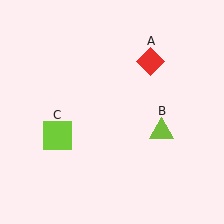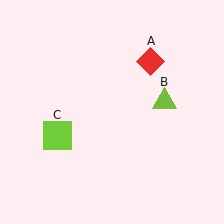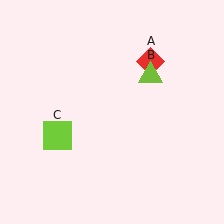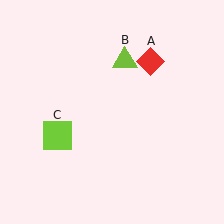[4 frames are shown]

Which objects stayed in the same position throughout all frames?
Red diamond (object A) and lime square (object C) remained stationary.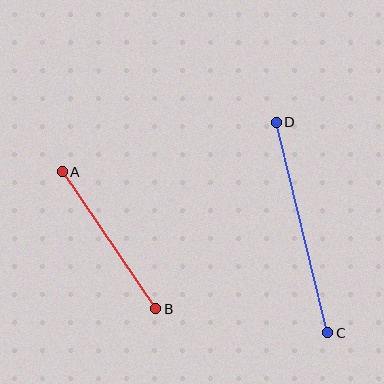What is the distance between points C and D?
The distance is approximately 217 pixels.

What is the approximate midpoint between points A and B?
The midpoint is at approximately (109, 240) pixels.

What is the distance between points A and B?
The distance is approximately 166 pixels.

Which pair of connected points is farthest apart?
Points C and D are farthest apart.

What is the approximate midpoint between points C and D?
The midpoint is at approximately (302, 228) pixels.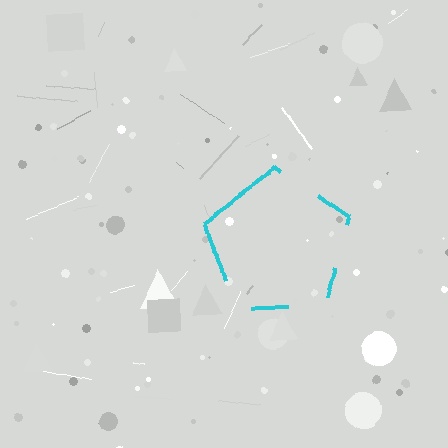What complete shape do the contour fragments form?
The contour fragments form a pentagon.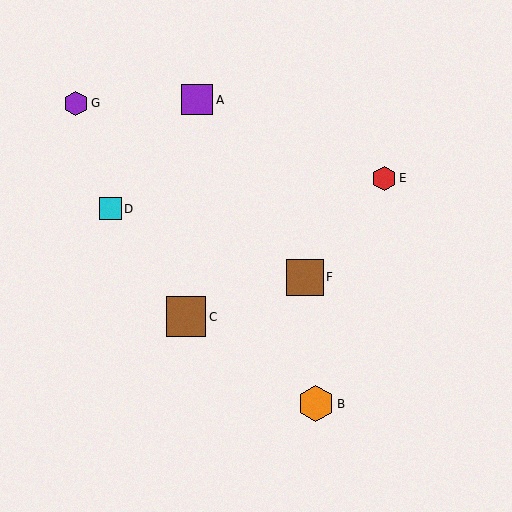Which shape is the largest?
The brown square (labeled C) is the largest.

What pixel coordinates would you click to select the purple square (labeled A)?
Click at (197, 100) to select the purple square A.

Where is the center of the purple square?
The center of the purple square is at (197, 100).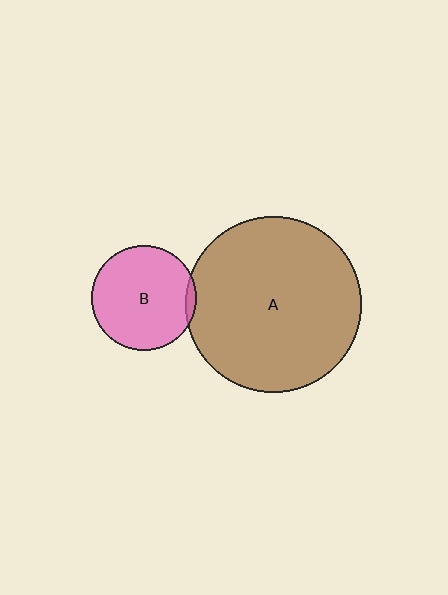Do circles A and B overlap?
Yes.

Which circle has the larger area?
Circle A (brown).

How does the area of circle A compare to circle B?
Approximately 2.8 times.